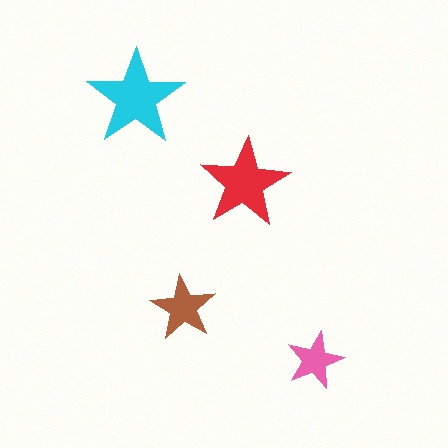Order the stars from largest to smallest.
the cyan one, the red one, the brown one, the pink one.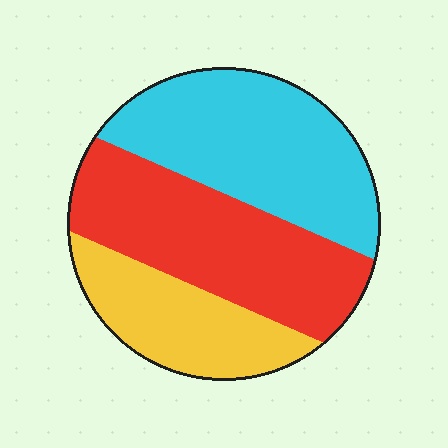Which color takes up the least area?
Yellow, at roughly 25%.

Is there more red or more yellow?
Red.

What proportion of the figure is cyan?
Cyan takes up about three eighths (3/8) of the figure.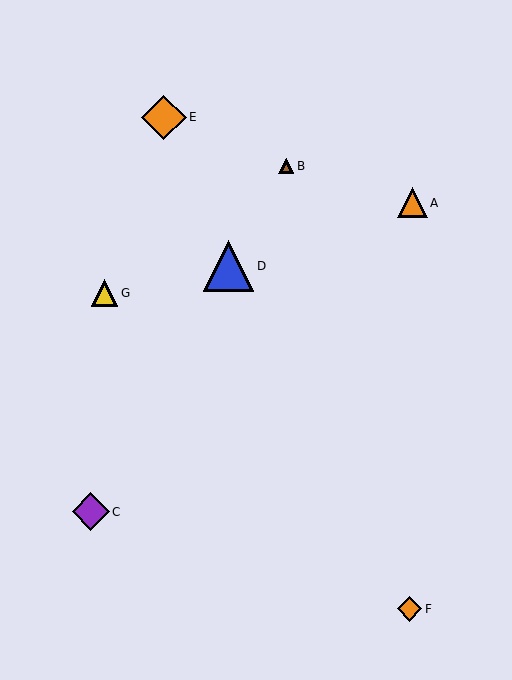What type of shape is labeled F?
Shape F is an orange diamond.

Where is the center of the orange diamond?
The center of the orange diamond is at (410, 609).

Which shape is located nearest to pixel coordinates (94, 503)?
The purple diamond (labeled C) at (91, 512) is nearest to that location.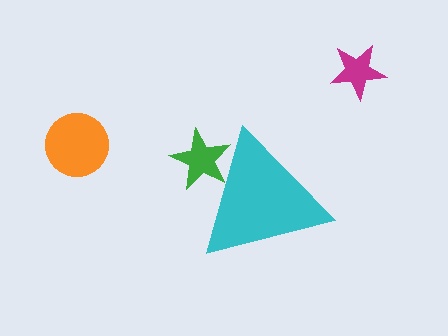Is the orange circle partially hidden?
No, the orange circle is fully visible.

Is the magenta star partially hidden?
No, the magenta star is fully visible.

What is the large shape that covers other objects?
A cyan triangle.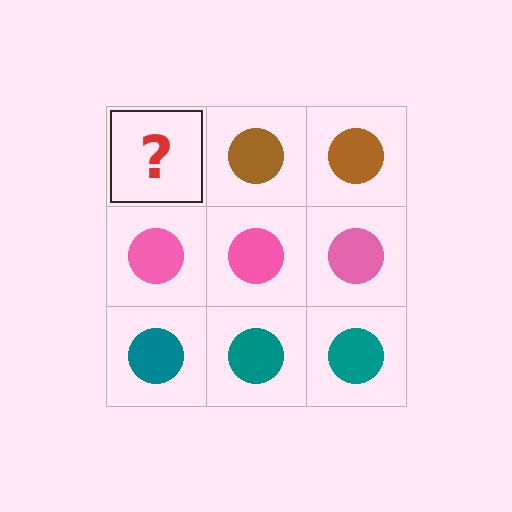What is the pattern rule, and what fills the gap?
The rule is that each row has a consistent color. The gap should be filled with a brown circle.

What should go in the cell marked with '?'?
The missing cell should contain a brown circle.